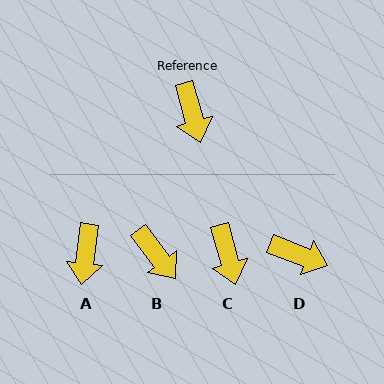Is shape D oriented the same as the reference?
No, it is off by about 54 degrees.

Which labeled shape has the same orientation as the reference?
C.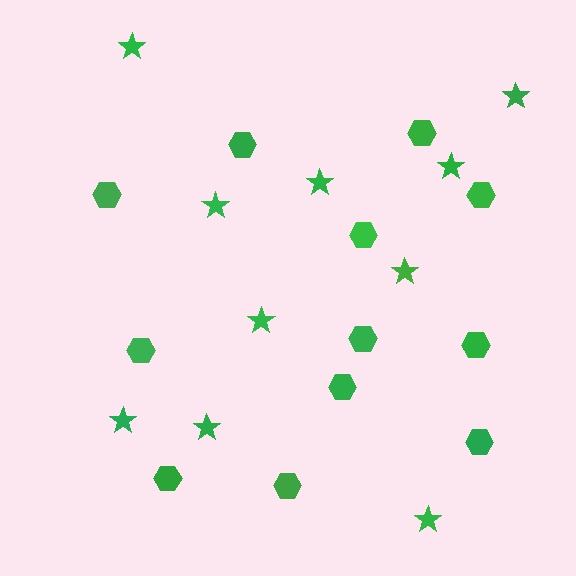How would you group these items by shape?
There are 2 groups: one group of hexagons (12) and one group of stars (10).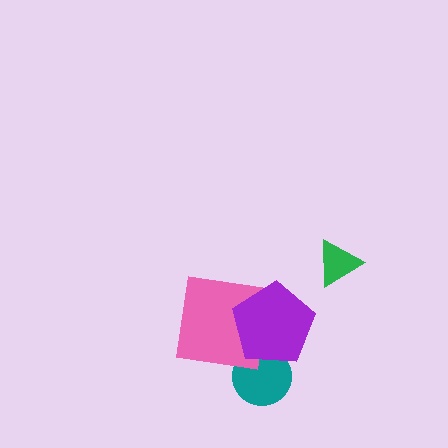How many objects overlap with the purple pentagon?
2 objects overlap with the purple pentagon.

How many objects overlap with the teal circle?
1 object overlaps with the teal circle.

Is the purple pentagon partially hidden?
No, no other shape covers it.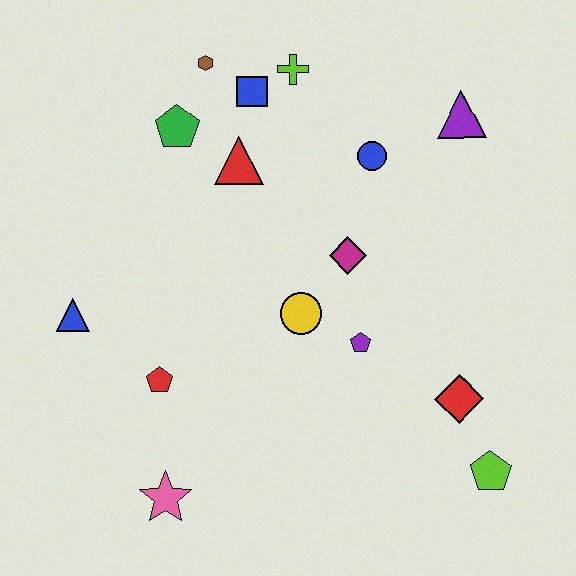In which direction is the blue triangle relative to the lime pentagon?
The blue triangle is to the left of the lime pentagon.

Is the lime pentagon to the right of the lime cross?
Yes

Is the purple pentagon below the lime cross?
Yes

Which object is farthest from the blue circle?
The pink star is farthest from the blue circle.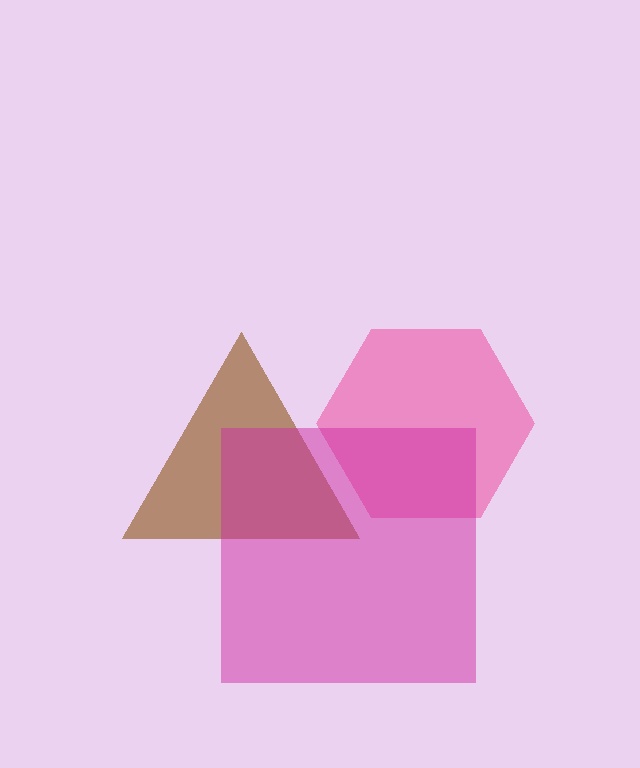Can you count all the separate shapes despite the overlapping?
Yes, there are 3 separate shapes.